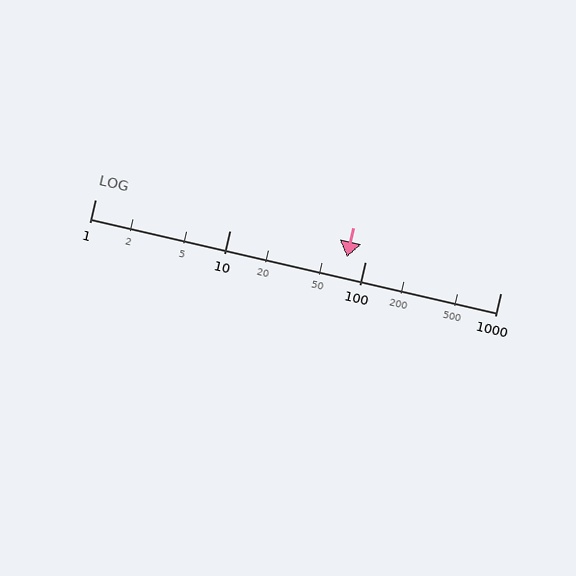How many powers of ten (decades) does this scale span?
The scale spans 3 decades, from 1 to 1000.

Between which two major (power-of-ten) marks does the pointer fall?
The pointer is between 10 and 100.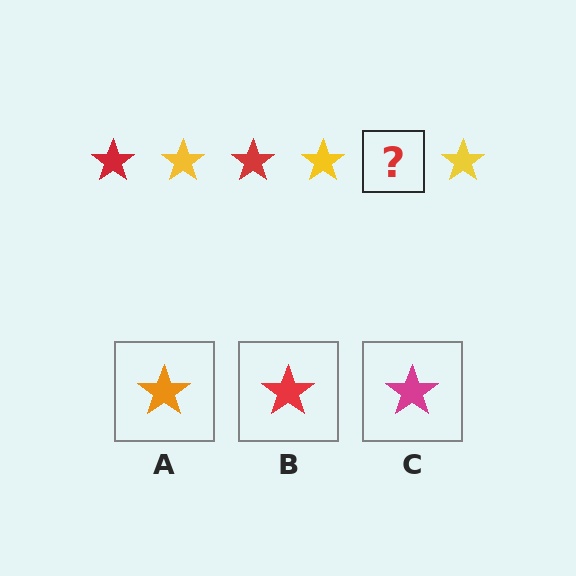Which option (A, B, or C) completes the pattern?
B.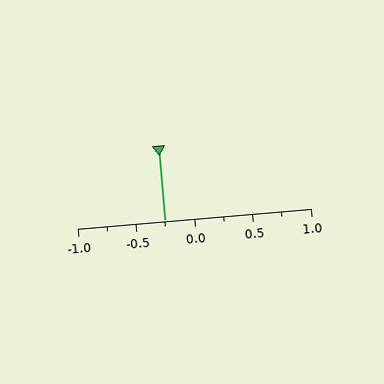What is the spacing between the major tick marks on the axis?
The major ticks are spaced 0.5 apart.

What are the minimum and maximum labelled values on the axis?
The axis runs from -1.0 to 1.0.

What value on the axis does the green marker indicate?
The marker indicates approximately -0.25.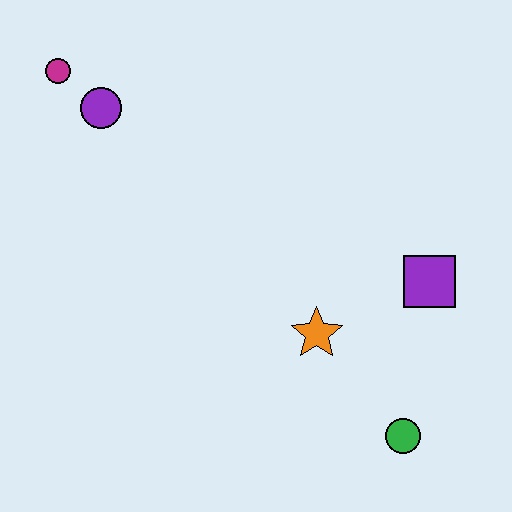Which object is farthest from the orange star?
The magenta circle is farthest from the orange star.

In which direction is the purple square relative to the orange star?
The purple square is to the right of the orange star.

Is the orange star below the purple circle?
Yes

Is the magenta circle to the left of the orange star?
Yes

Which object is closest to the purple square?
The orange star is closest to the purple square.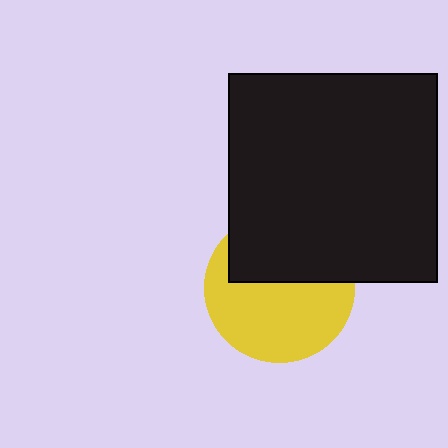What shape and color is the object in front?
The object in front is a black square.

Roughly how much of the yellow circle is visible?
About half of it is visible (roughly 58%).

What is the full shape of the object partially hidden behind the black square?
The partially hidden object is a yellow circle.